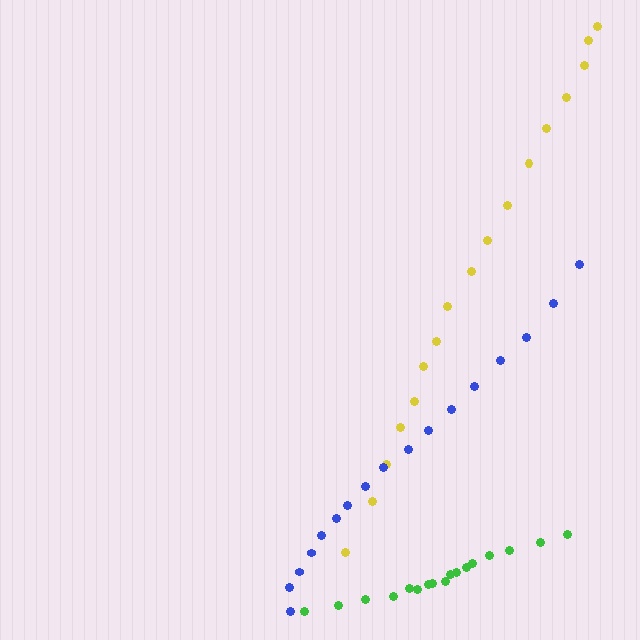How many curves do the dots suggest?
There are 3 distinct paths.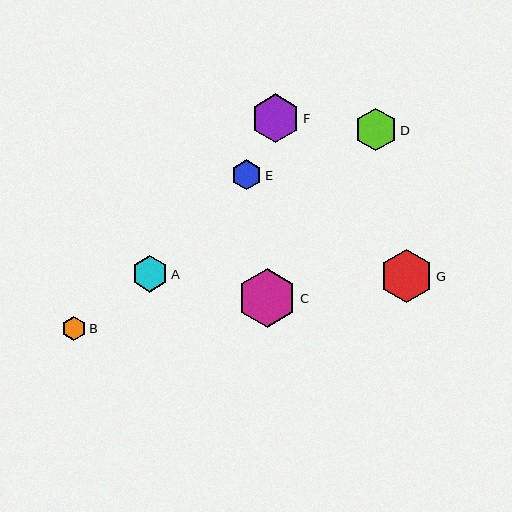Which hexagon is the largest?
Hexagon C is the largest with a size of approximately 59 pixels.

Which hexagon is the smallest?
Hexagon B is the smallest with a size of approximately 24 pixels.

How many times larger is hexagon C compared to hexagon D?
Hexagon C is approximately 1.4 times the size of hexagon D.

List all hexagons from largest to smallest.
From largest to smallest: C, G, F, D, A, E, B.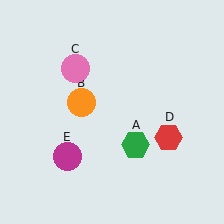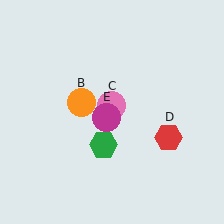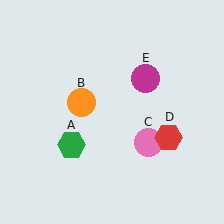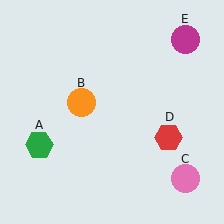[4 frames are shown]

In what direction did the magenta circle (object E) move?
The magenta circle (object E) moved up and to the right.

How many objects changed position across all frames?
3 objects changed position: green hexagon (object A), pink circle (object C), magenta circle (object E).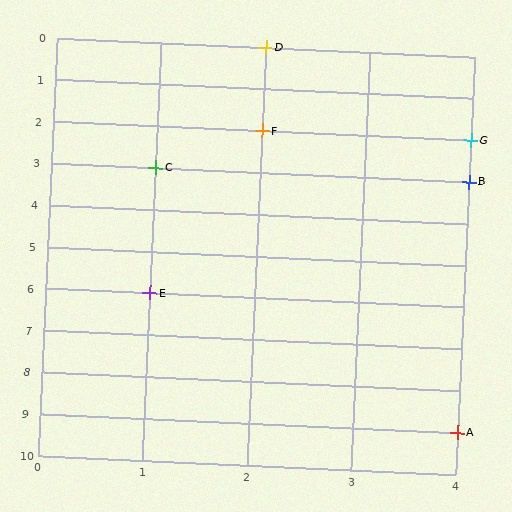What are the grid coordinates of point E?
Point E is at grid coordinates (1, 6).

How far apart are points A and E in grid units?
Points A and E are 3 columns and 3 rows apart (about 4.2 grid units diagonally).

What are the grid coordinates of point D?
Point D is at grid coordinates (2, 0).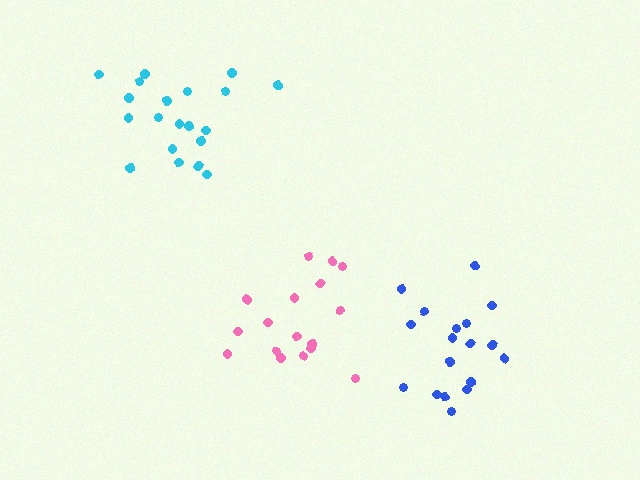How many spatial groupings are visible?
There are 3 spatial groupings.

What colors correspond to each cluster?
The clusters are colored: blue, pink, cyan.